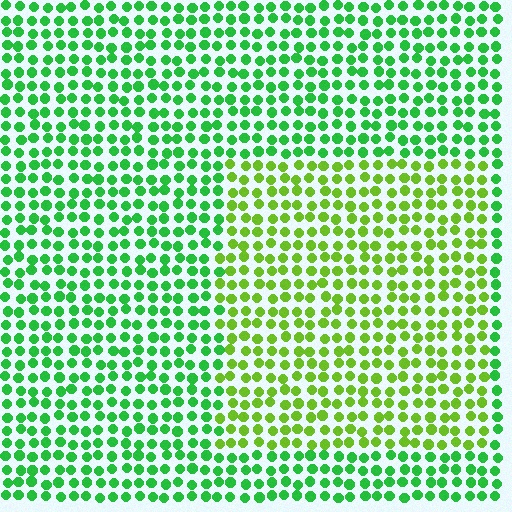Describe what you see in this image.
The image is filled with small green elements in a uniform arrangement. A rectangle-shaped region is visible where the elements are tinted to a slightly different hue, forming a subtle color boundary.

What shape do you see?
I see a rectangle.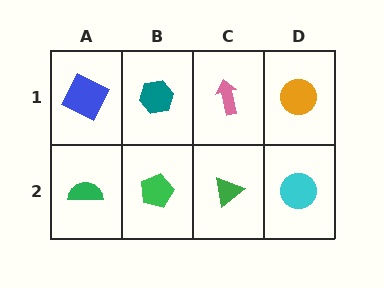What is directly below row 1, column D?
A cyan circle.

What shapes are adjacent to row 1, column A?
A green semicircle (row 2, column A), a teal hexagon (row 1, column B).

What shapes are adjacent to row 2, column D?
An orange circle (row 1, column D), a green triangle (row 2, column C).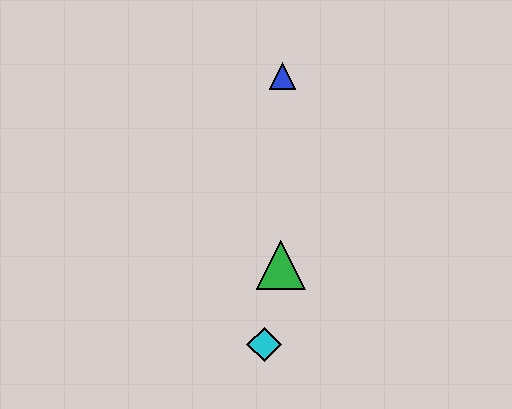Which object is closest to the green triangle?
The cyan diamond is closest to the green triangle.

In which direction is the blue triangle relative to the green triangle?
The blue triangle is above the green triangle.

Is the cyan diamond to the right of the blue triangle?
No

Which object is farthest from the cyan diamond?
The blue triangle is farthest from the cyan diamond.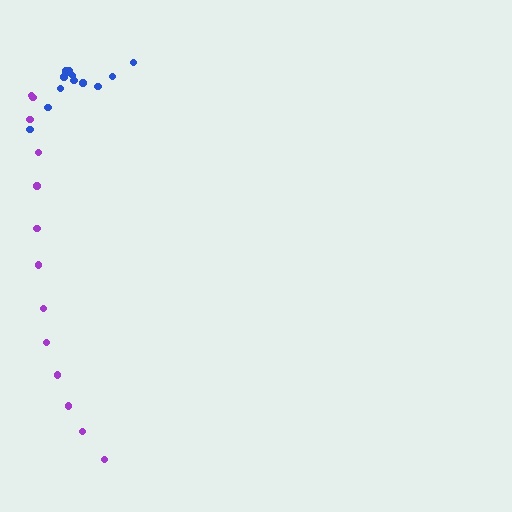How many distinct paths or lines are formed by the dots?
There are 2 distinct paths.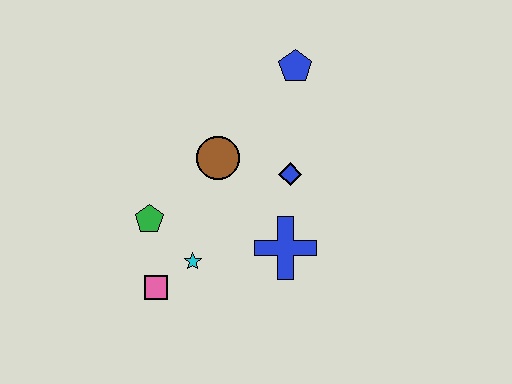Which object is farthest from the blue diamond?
The pink square is farthest from the blue diamond.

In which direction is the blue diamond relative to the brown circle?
The blue diamond is to the right of the brown circle.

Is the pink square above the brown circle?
No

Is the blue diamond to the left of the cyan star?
No